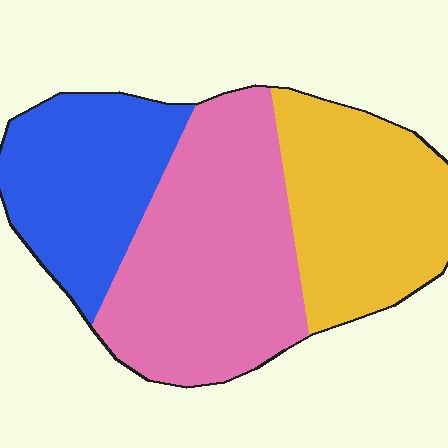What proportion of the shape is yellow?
Yellow takes up about one third (1/3) of the shape.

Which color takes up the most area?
Pink, at roughly 40%.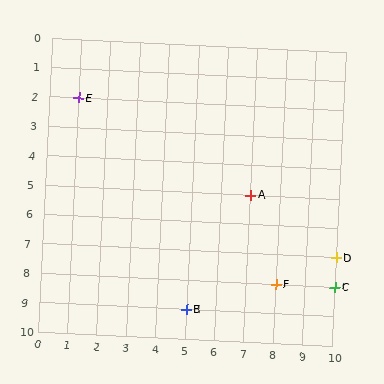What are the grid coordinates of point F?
Point F is at grid coordinates (8, 8).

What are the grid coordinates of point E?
Point E is at grid coordinates (1, 2).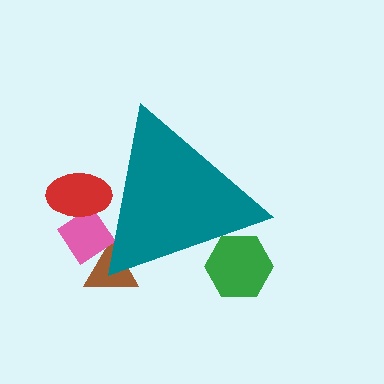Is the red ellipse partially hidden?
Yes, the red ellipse is partially hidden behind the teal triangle.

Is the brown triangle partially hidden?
Yes, the brown triangle is partially hidden behind the teal triangle.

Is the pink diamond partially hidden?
Yes, the pink diamond is partially hidden behind the teal triangle.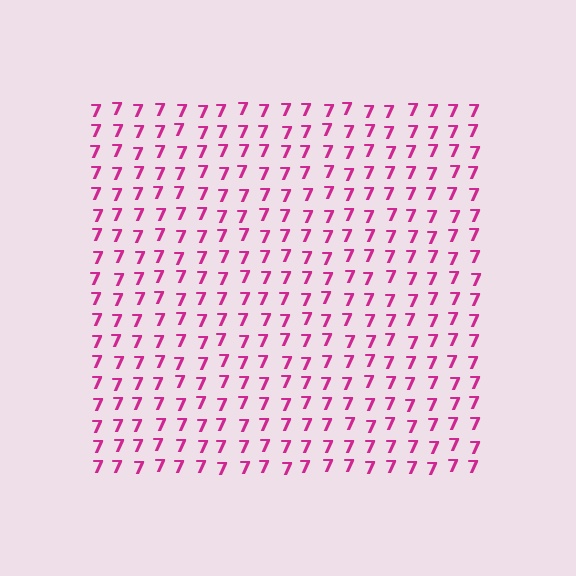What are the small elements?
The small elements are digit 7's.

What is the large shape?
The large shape is a square.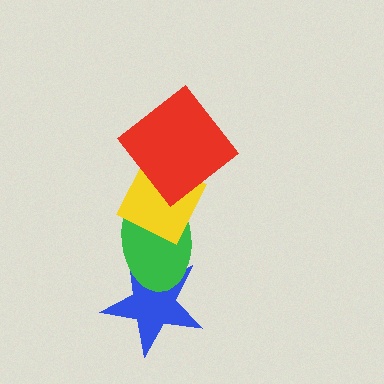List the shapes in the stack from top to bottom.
From top to bottom: the red diamond, the yellow diamond, the green ellipse, the blue star.